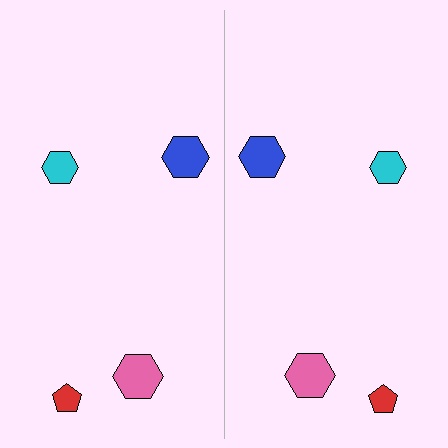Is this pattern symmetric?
Yes, this pattern has bilateral (reflection) symmetry.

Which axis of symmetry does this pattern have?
The pattern has a vertical axis of symmetry running through the center of the image.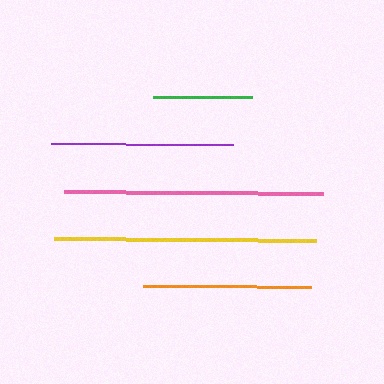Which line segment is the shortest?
The green line is the shortest at approximately 99 pixels.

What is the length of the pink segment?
The pink segment is approximately 259 pixels long.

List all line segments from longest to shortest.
From longest to shortest: yellow, pink, purple, orange, green.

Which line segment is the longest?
The yellow line is the longest at approximately 262 pixels.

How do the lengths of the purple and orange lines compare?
The purple and orange lines are approximately the same length.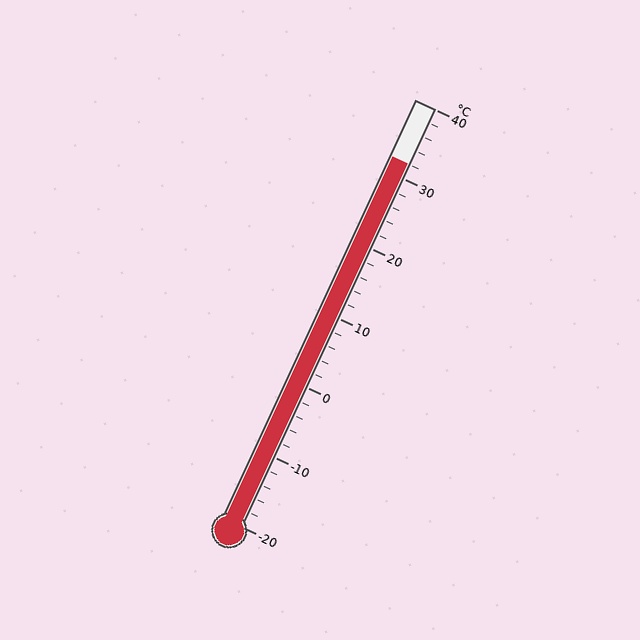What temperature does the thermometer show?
The thermometer shows approximately 32°C.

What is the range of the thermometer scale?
The thermometer scale ranges from -20°C to 40°C.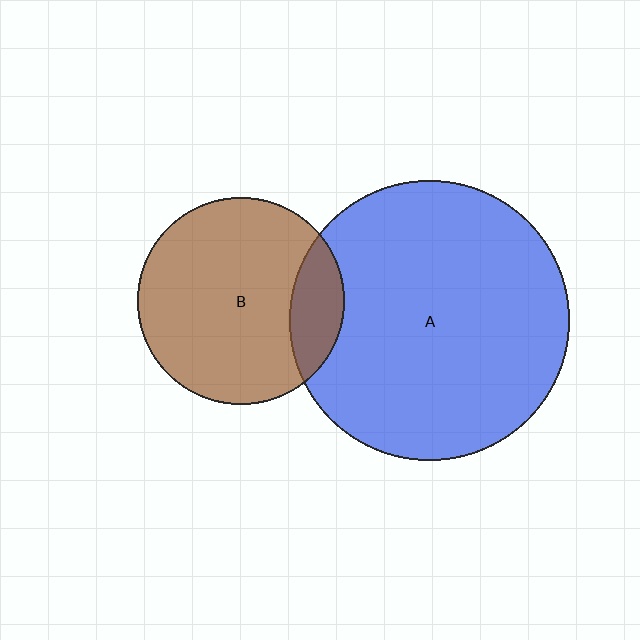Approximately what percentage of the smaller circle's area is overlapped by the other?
Approximately 15%.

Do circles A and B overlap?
Yes.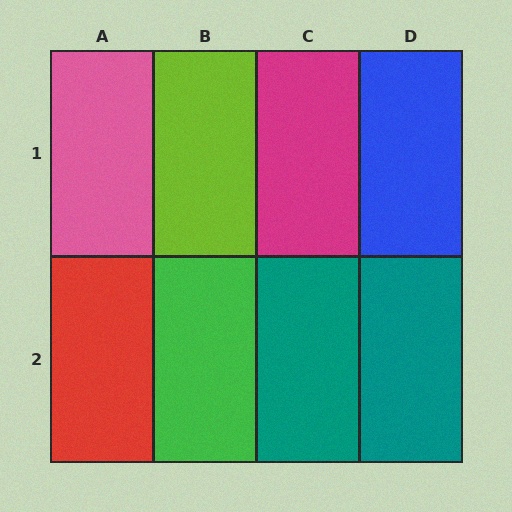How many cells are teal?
2 cells are teal.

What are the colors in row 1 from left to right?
Pink, lime, magenta, blue.